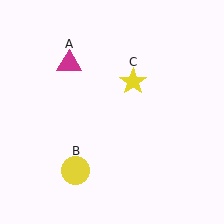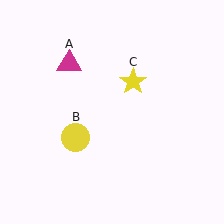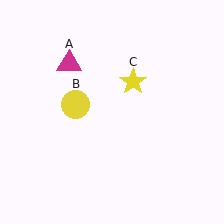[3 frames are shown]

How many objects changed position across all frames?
1 object changed position: yellow circle (object B).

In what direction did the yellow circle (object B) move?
The yellow circle (object B) moved up.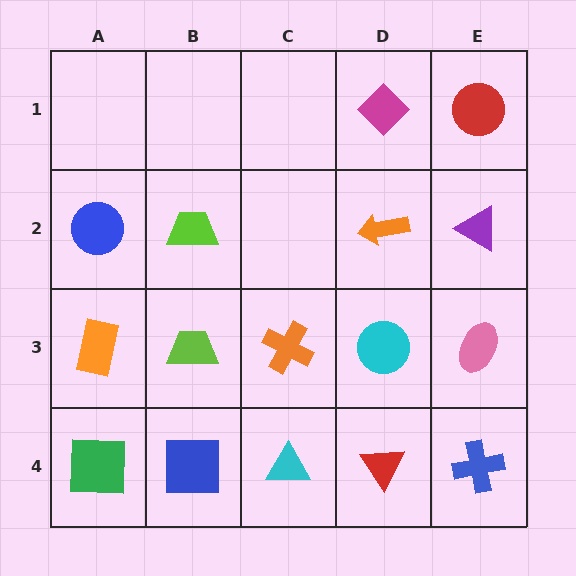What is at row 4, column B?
A blue square.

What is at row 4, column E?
A blue cross.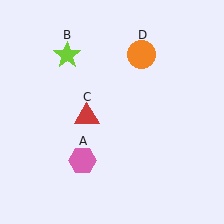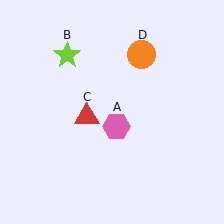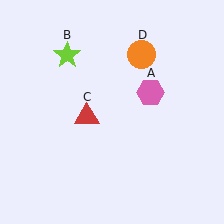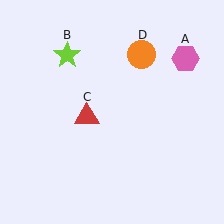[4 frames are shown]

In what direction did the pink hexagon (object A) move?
The pink hexagon (object A) moved up and to the right.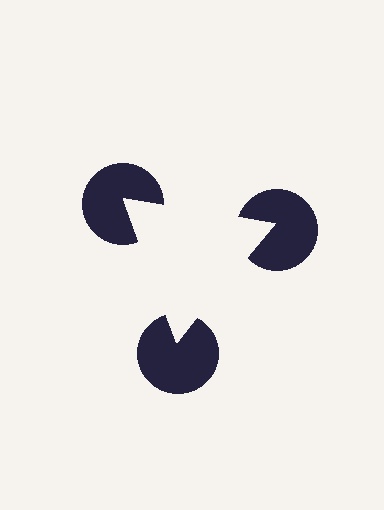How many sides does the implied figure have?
3 sides.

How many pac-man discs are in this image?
There are 3 — one at each vertex of the illusory triangle.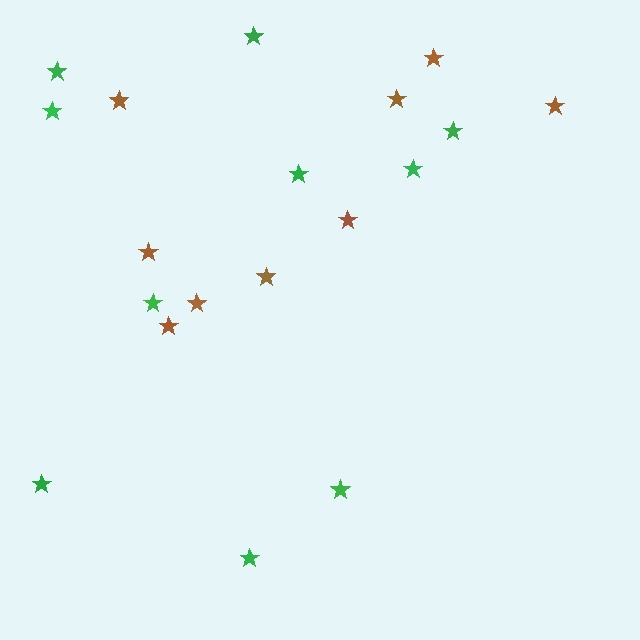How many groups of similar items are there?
There are 2 groups: one group of green stars (10) and one group of brown stars (9).